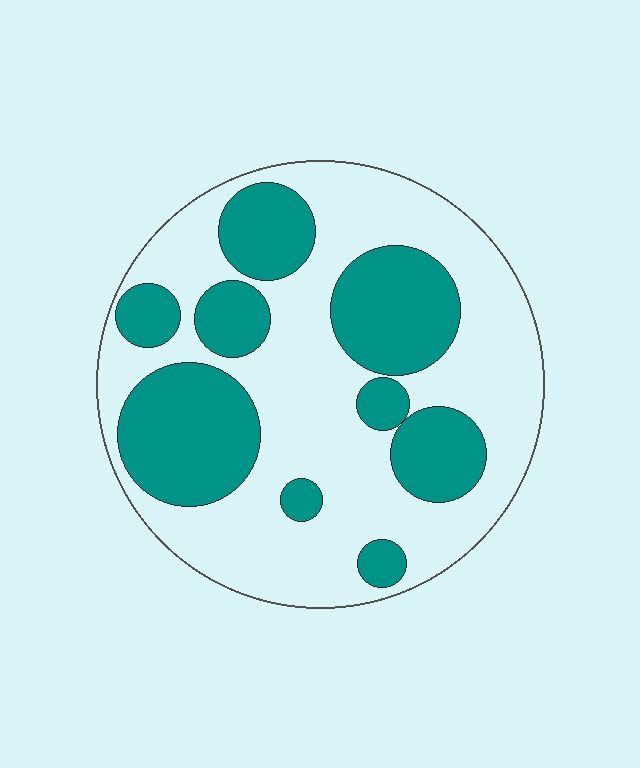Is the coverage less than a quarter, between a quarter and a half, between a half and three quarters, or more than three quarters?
Between a quarter and a half.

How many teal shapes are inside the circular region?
9.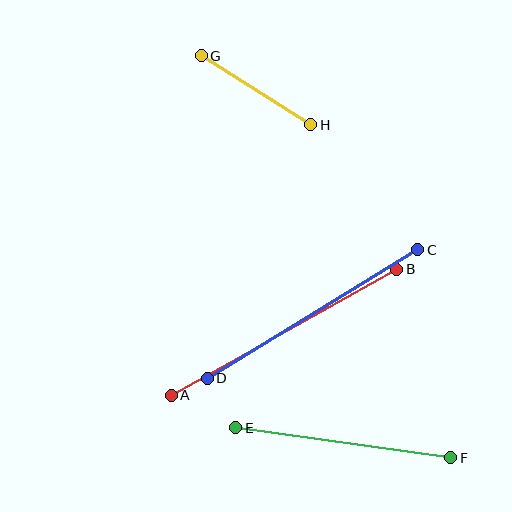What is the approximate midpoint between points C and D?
The midpoint is at approximately (313, 314) pixels.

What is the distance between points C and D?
The distance is approximately 247 pixels.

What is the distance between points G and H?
The distance is approximately 129 pixels.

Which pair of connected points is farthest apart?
Points A and B are farthest apart.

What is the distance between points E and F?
The distance is approximately 217 pixels.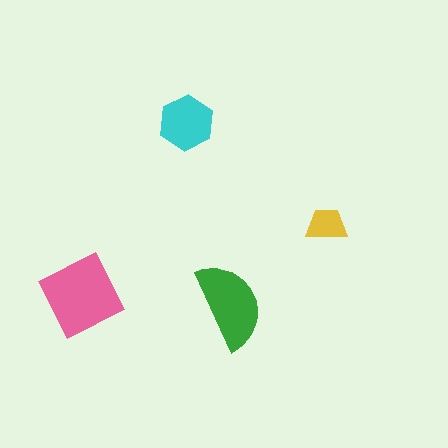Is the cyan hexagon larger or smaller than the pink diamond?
Smaller.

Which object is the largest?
The pink diamond.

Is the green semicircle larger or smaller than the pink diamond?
Smaller.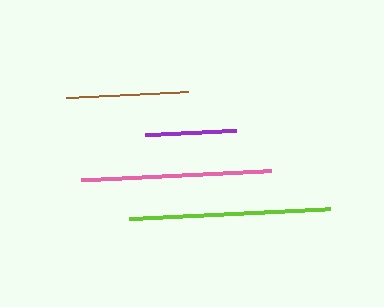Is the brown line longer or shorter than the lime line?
The lime line is longer than the brown line.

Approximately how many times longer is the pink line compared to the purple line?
The pink line is approximately 2.1 times the length of the purple line.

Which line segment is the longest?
The lime line is the longest at approximately 201 pixels.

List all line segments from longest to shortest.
From longest to shortest: lime, pink, brown, purple.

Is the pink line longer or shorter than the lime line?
The lime line is longer than the pink line.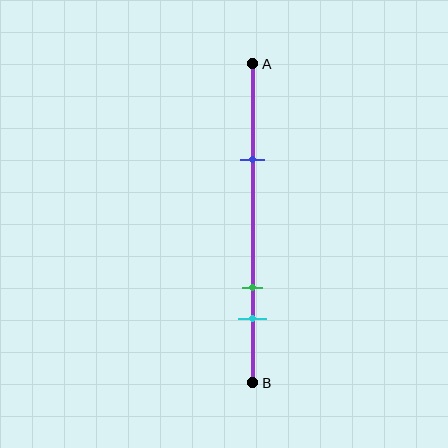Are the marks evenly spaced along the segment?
No, the marks are not evenly spaced.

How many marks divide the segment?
There are 3 marks dividing the segment.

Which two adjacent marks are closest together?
The green and cyan marks are the closest adjacent pair.